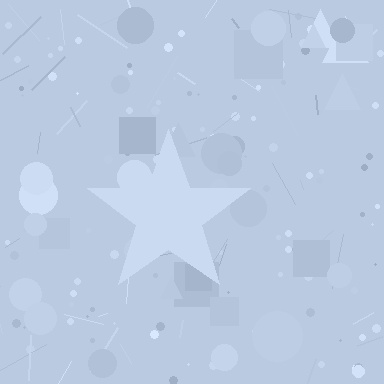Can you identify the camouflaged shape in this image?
The camouflaged shape is a star.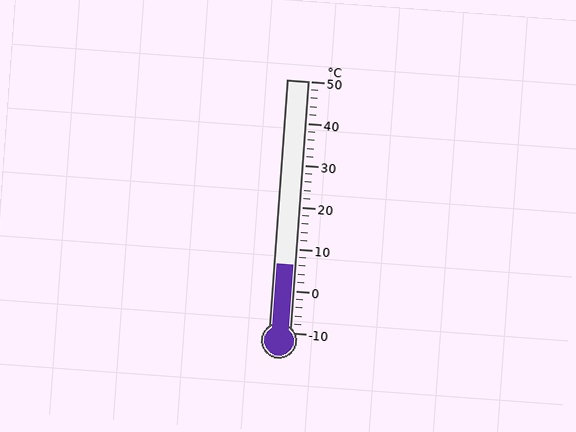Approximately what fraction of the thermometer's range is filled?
The thermometer is filled to approximately 25% of its range.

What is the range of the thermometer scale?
The thermometer scale ranges from -10°C to 50°C.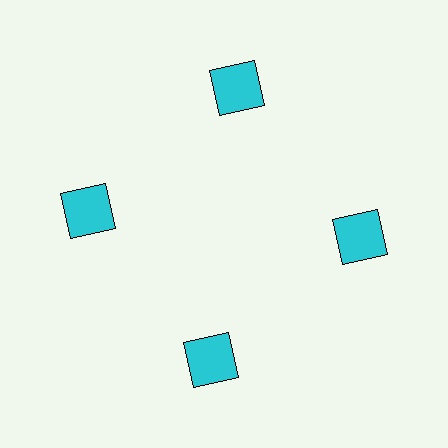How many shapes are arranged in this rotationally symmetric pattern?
There are 4 shapes, arranged in 4 groups of 1.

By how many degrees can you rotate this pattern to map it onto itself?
The pattern maps onto itself every 90 degrees of rotation.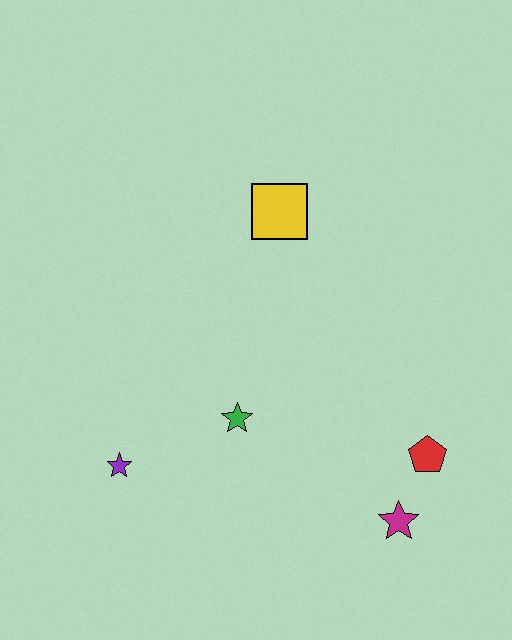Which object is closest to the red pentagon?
The magenta star is closest to the red pentagon.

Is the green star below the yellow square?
Yes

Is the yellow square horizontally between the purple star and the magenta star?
Yes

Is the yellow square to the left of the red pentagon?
Yes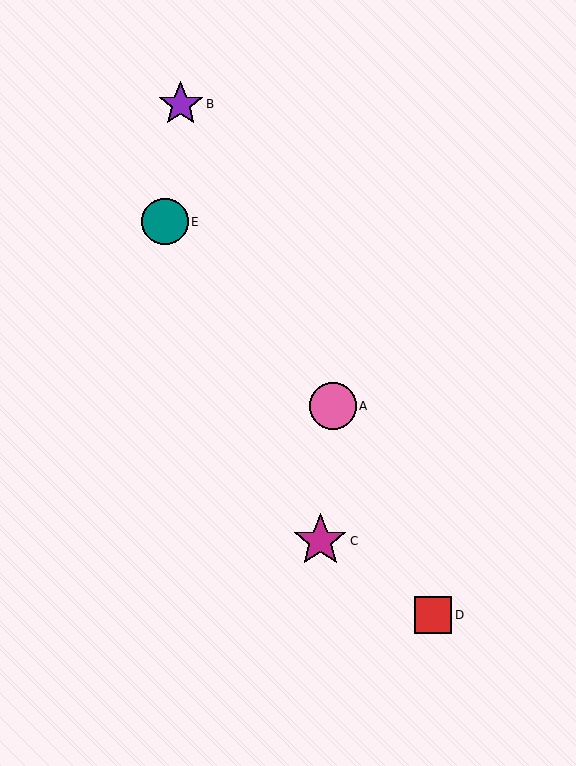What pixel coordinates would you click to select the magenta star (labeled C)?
Click at (320, 541) to select the magenta star C.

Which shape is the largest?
The magenta star (labeled C) is the largest.